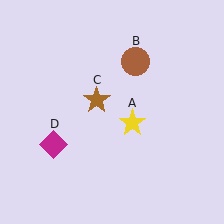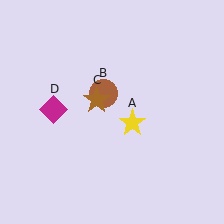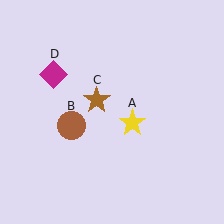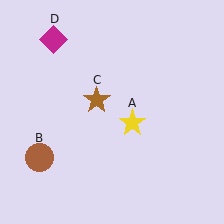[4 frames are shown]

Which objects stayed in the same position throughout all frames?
Yellow star (object A) and brown star (object C) remained stationary.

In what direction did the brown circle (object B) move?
The brown circle (object B) moved down and to the left.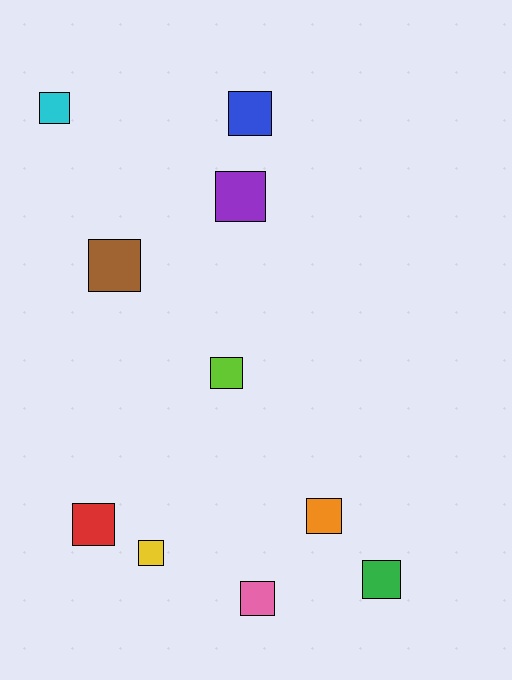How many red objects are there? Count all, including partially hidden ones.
There is 1 red object.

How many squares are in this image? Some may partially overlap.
There are 10 squares.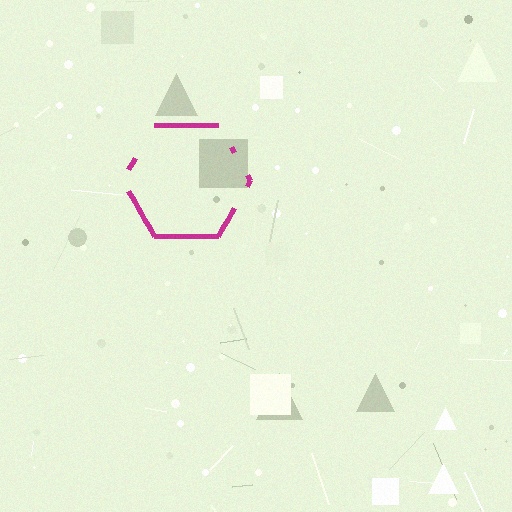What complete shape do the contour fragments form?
The contour fragments form a hexagon.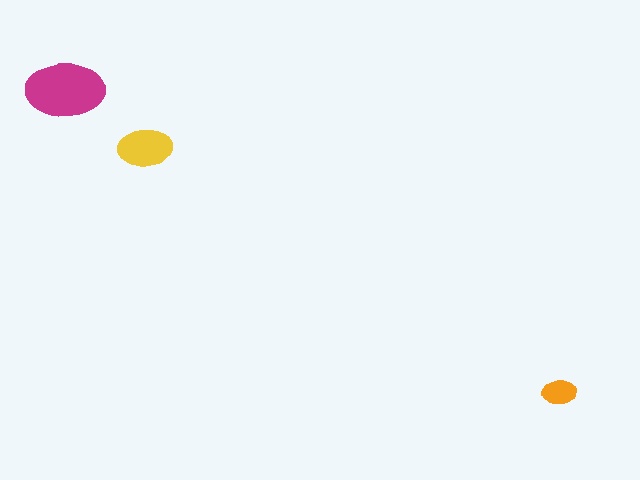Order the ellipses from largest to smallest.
the magenta one, the yellow one, the orange one.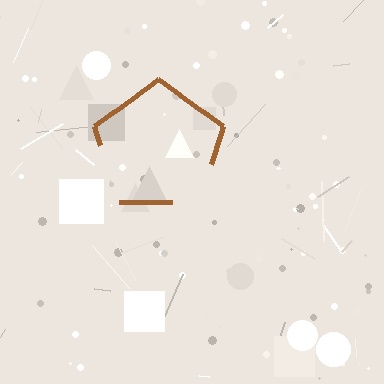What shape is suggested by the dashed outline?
The dashed outline suggests a pentagon.